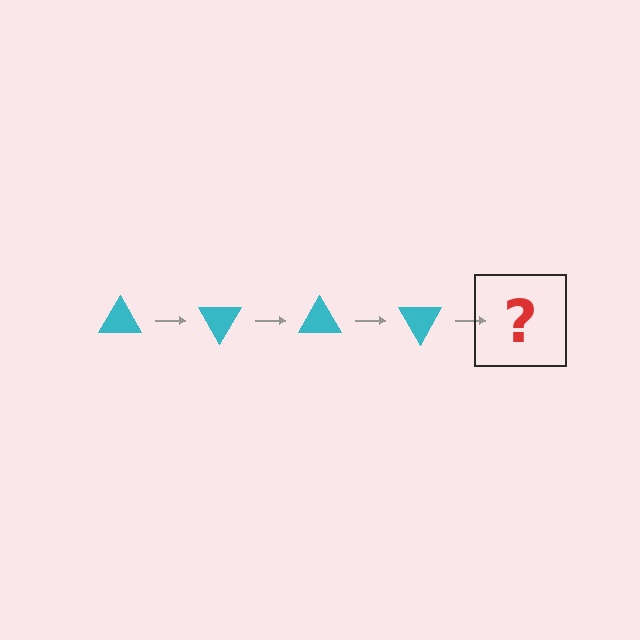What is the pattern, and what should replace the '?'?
The pattern is that the triangle rotates 60 degrees each step. The '?' should be a cyan triangle rotated 240 degrees.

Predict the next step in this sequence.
The next step is a cyan triangle rotated 240 degrees.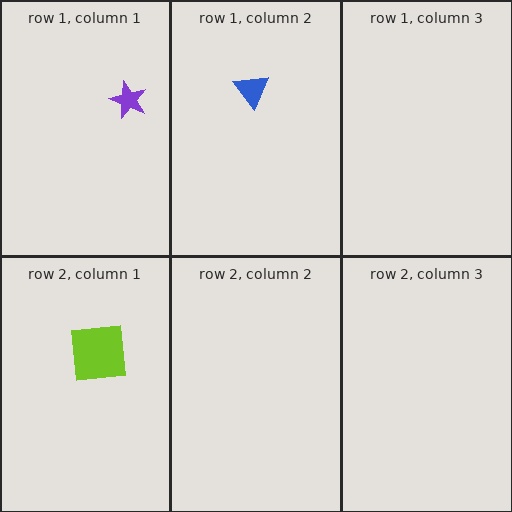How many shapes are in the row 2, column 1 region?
1.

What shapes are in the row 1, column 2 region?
The blue triangle.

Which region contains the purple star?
The row 1, column 1 region.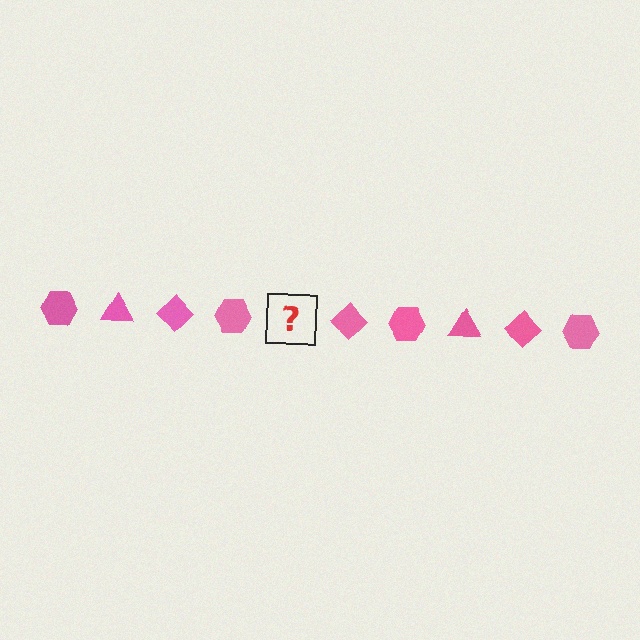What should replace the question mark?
The question mark should be replaced with a pink triangle.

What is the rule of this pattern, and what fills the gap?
The rule is that the pattern cycles through hexagon, triangle, diamond shapes in pink. The gap should be filled with a pink triangle.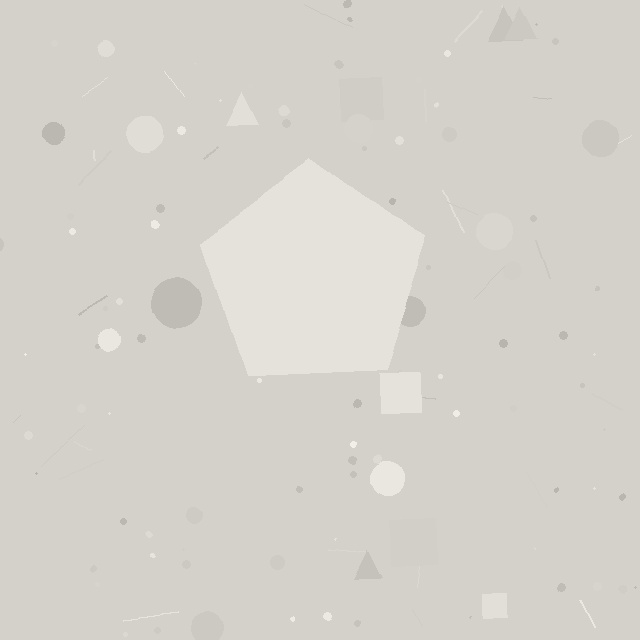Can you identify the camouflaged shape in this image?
The camouflaged shape is a pentagon.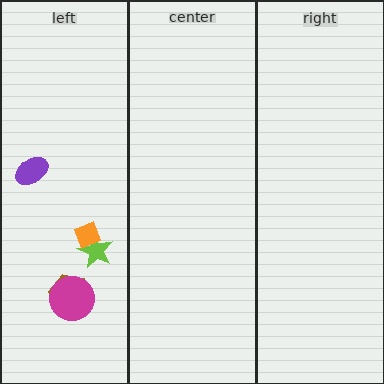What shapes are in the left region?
The brown hexagon, the purple ellipse, the lime star, the magenta circle, the orange diamond.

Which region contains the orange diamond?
The left region.